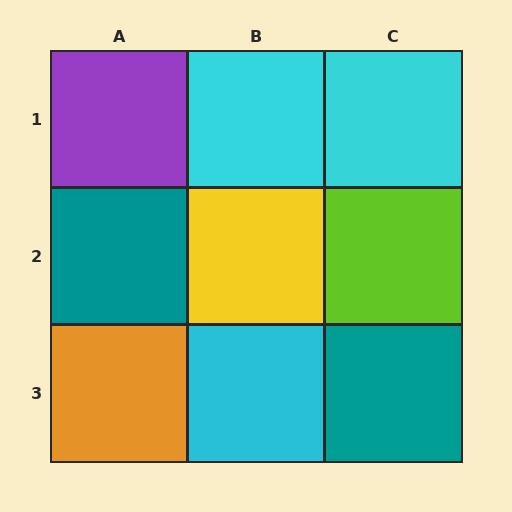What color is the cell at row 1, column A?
Purple.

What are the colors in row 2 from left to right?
Teal, yellow, lime.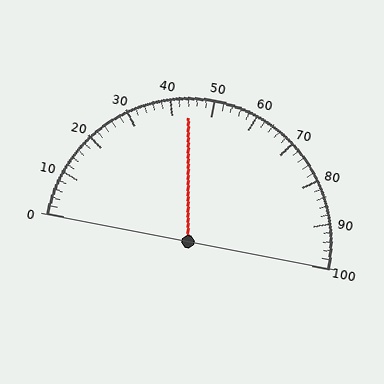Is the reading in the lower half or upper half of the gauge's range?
The reading is in the lower half of the range (0 to 100).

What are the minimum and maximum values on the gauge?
The gauge ranges from 0 to 100.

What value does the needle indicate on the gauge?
The needle indicates approximately 44.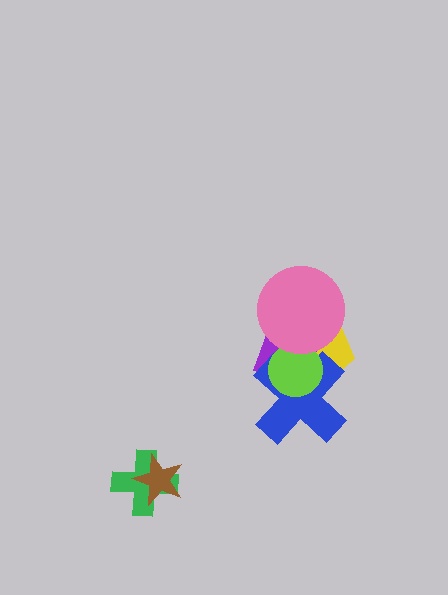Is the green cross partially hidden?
Yes, it is partially covered by another shape.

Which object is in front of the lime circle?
The pink circle is in front of the lime circle.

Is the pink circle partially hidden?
No, no other shape covers it.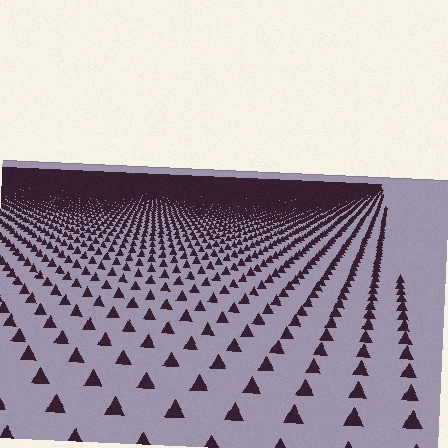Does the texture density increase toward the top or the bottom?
Density increases toward the top.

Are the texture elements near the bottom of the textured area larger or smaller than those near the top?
Larger. Near the bottom, elements are closer to the viewer and appear at a bigger on-screen size.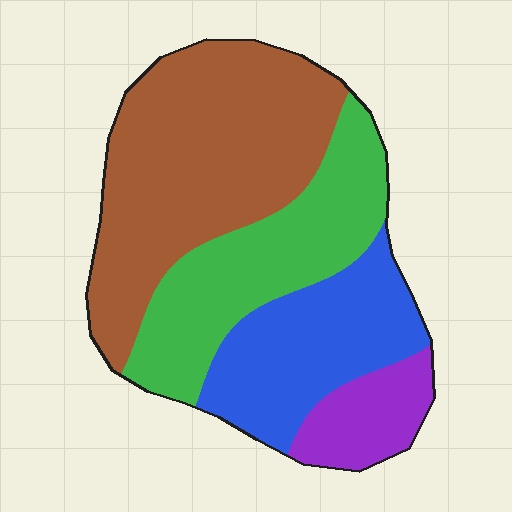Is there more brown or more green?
Brown.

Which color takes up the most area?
Brown, at roughly 40%.